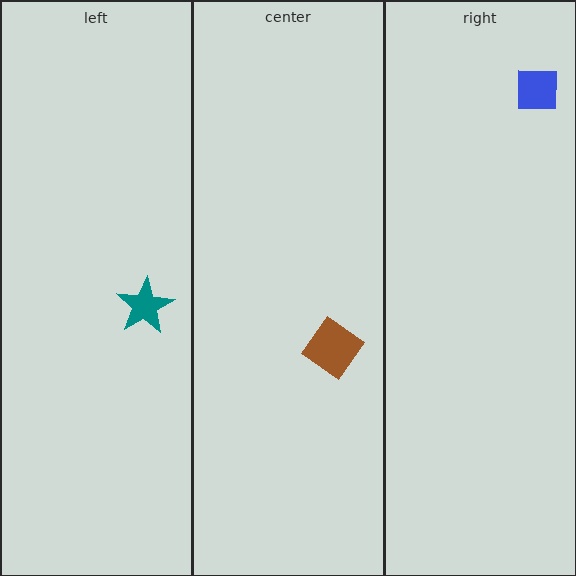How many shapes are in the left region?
1.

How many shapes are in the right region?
1.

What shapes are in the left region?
The teal star.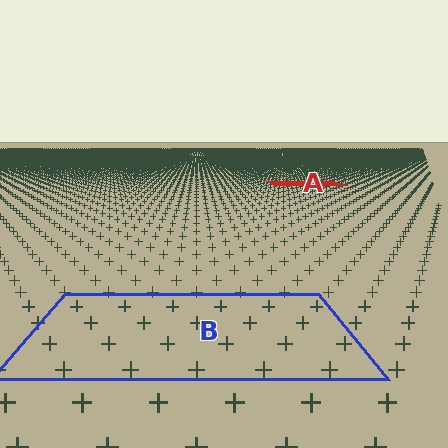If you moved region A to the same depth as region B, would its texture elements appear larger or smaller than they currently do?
They would appear larger. At a closer depth, the same texture elements are projected at a bigger on-screen size.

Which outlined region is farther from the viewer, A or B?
Region A is farther from the viewer — the texture elements inside it appear smaller and more densely packed.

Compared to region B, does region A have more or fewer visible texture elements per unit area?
Region A has more texture elements per unit area — they are packed more densely because it is farther away.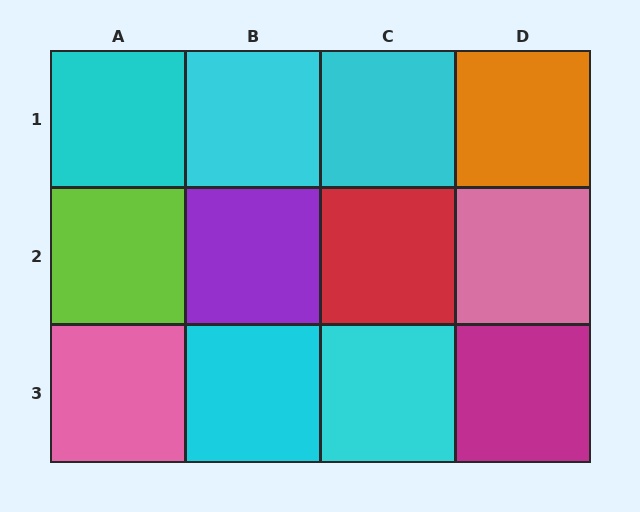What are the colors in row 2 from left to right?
Lime, purple, red, pink.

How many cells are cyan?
5 cells are cyan.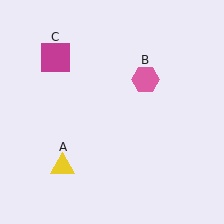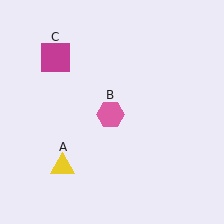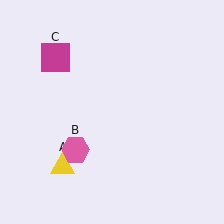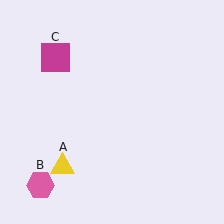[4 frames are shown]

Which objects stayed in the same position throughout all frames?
Yellow triangle (object A) and magenta square (object C) remained stationary.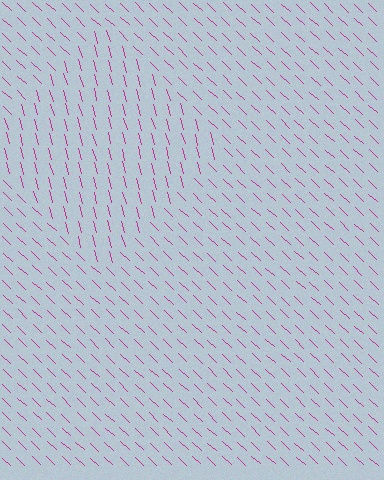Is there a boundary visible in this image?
Yes, there is a texture boundary formed by a change in line orientation.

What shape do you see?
I see a diamond.